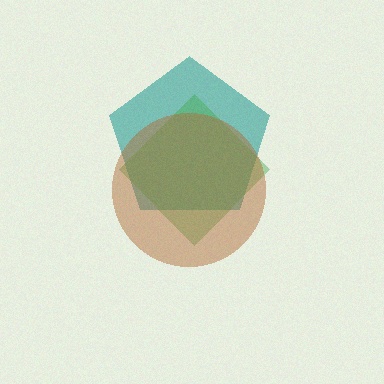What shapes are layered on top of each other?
The layered shapes are: a teal pentagon, a green diamond, a brown circle.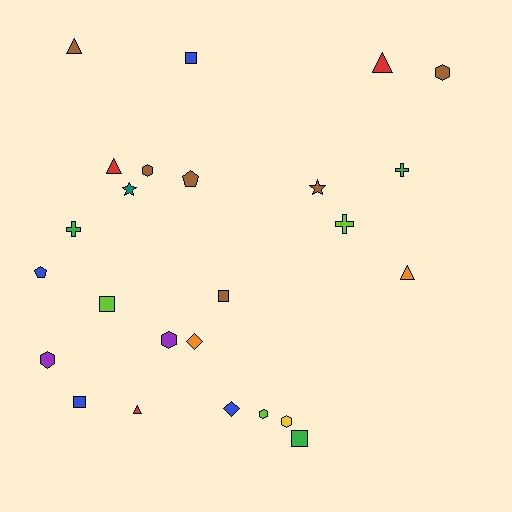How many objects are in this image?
There are 25 objects.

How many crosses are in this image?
There are 3 crosses.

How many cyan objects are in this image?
There are no cyan objects.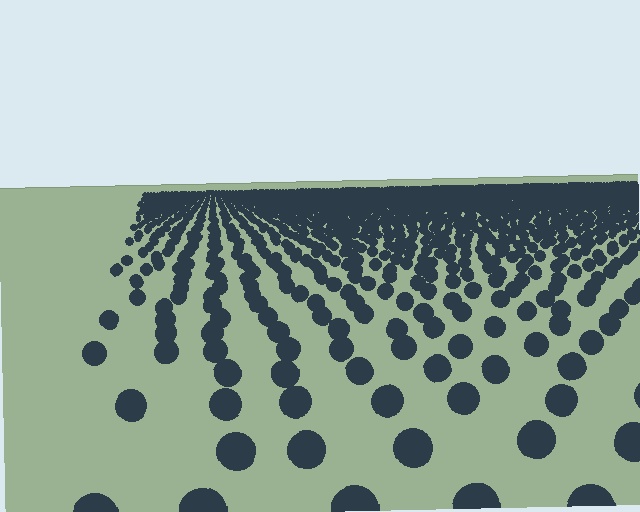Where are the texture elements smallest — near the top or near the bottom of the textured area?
Near the top.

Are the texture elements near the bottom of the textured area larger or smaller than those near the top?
Larger. Near the bottom, elements are closer to the viewer and appear at a bigger on-screen size.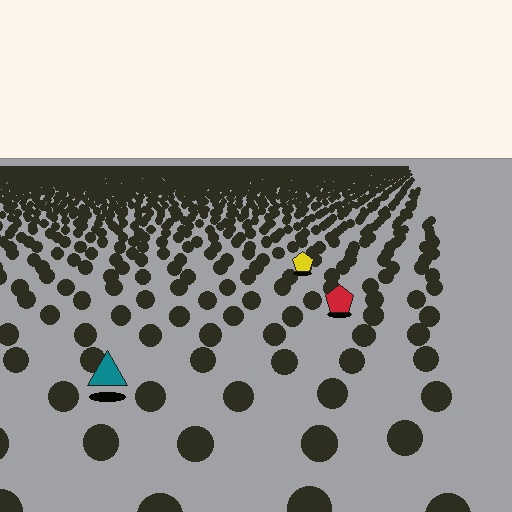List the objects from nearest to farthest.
From nearest to farthest: the teal triangle, the red pentagon, the yellow pentagon.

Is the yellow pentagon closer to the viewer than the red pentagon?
No. The red pentagon is closer — you can tell from the texture gradient: the ground texture is coarser near it.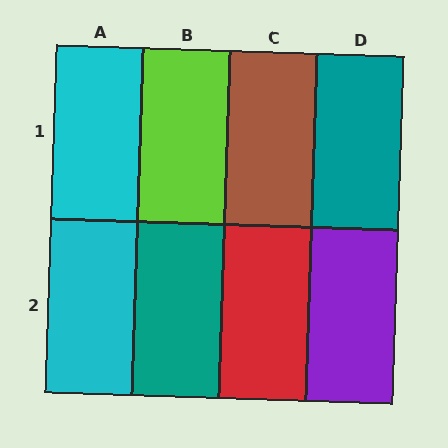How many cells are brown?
1 cell is brown.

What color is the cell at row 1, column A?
Cyan.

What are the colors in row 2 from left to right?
Cyan, teal, red, purple.